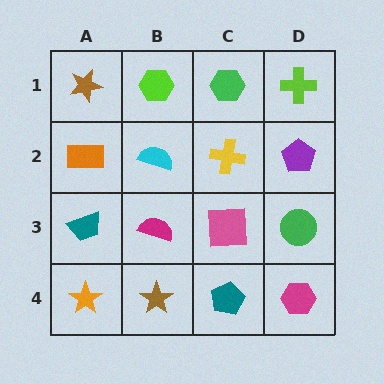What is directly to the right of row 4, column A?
A brown star.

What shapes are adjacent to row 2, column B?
A lime hexagon (row 1, column B), a magenta semicircle (row 3, column B), an orange rectangle (row 2, column A), a yellow cross (row 2, column C).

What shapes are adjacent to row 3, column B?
A cyan semicircle (row 2, column B), a brown star (row 4, column B), a teal trapezoid (row 3, column A), a pink square (row 3, column C).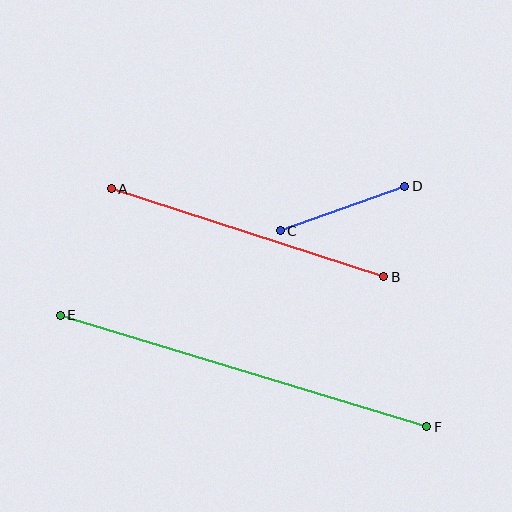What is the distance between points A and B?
The distance is approximately 286 pixels.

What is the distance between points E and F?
The distance is approximately 383 pixels.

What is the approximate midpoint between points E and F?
The midpoint is at approximately (243, 371) pixels.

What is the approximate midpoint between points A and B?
The midpoint is at approximately (247, 233) pixels.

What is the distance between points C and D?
The distance is approximately 132 pixels.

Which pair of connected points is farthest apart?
Points E and F are farthest apart.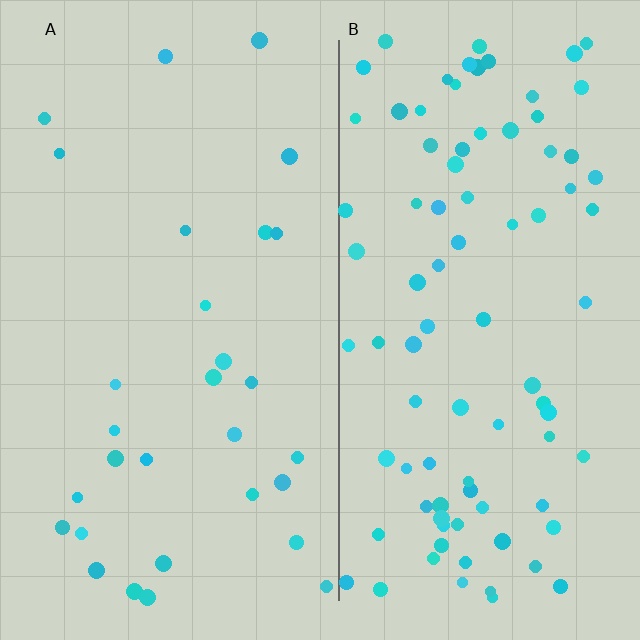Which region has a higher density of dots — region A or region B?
B (the right).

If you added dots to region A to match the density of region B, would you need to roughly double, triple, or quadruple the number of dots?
Approximately triple.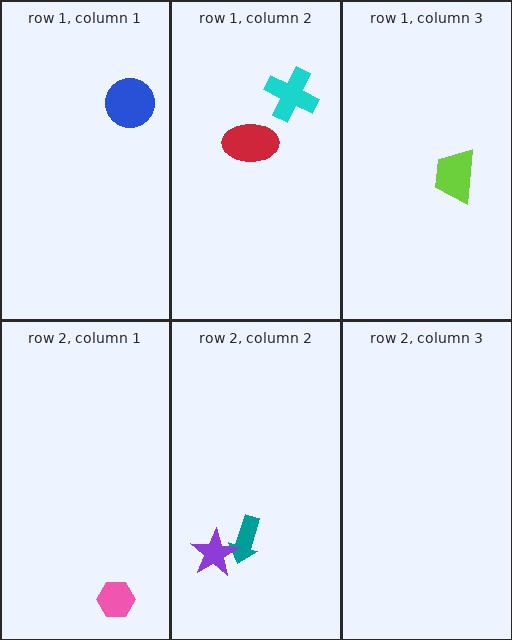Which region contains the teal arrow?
The row 2, column 2 region.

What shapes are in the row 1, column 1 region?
The blue circle.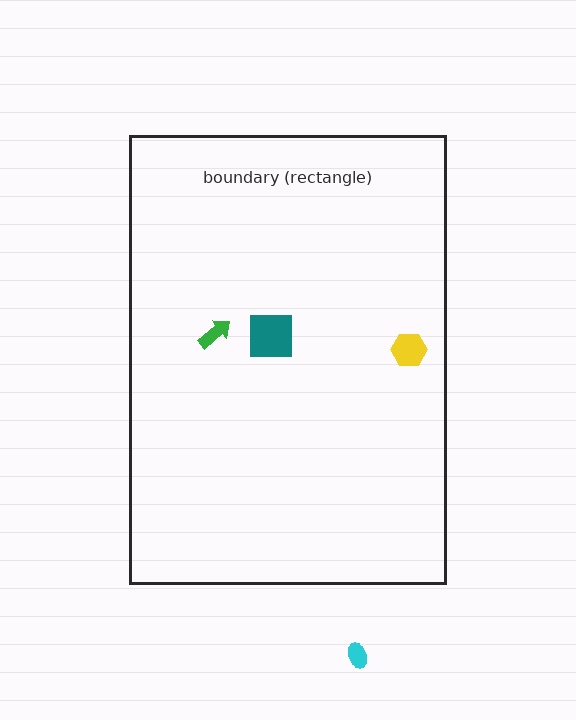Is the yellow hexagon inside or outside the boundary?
Inside.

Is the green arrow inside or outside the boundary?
Inside.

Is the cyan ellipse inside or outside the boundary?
Outside.